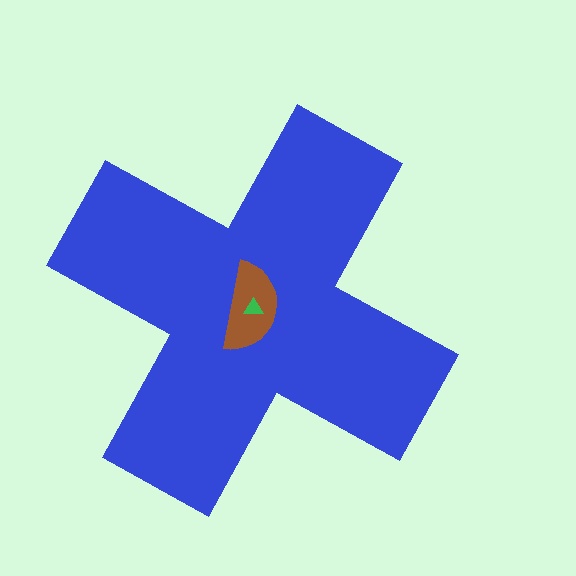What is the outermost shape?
The blue cross.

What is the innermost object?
The green triangle.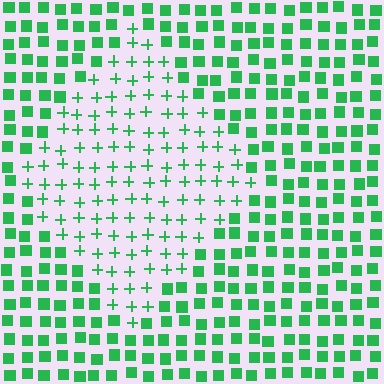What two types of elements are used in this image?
The image uses plus signs inside the diamond region and squares outside it.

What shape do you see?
I see a diamond.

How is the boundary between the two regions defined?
The boundary is defined by a change in element shape: plus signs inside vs. squares outside. All elements share the same color and spacing.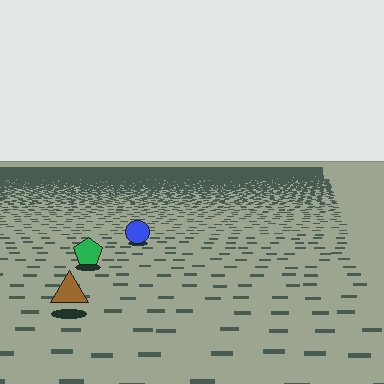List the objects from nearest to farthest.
From nearest to farthest: the brown triangle, the green pentagon, the blue circle.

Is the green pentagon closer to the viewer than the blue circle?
Yes. The green pentagon is closer — you can tell from the texture gradient: the ground texture is coarser near it.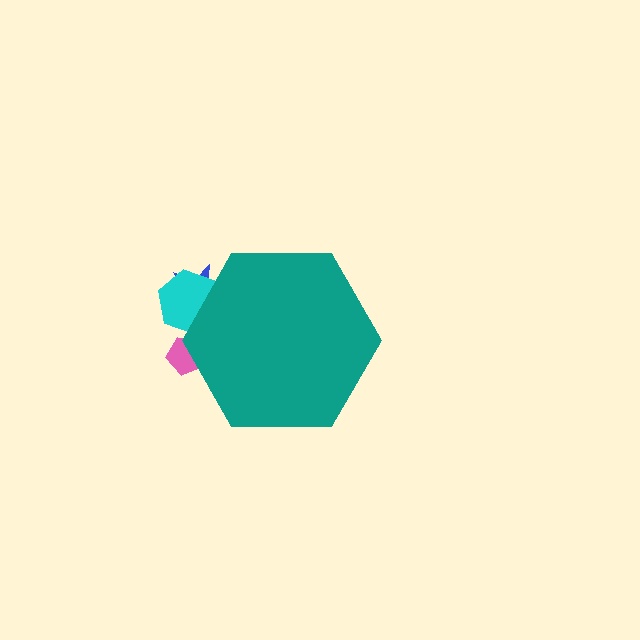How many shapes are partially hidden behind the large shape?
3 shapes are partially hidden.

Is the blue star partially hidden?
Yes, the blue star is partially hidden behind the teal hexagon.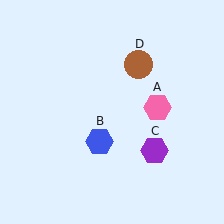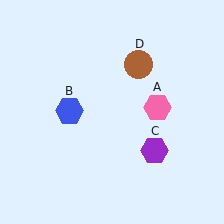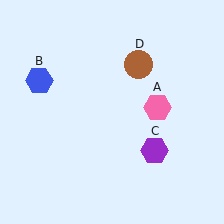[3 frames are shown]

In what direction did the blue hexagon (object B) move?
The blue hexagon (object B) moved up and to the left.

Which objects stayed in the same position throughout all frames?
Pink hexagon (object A) and purple hexagon (object C) and brown circle (object D) remained stationary.